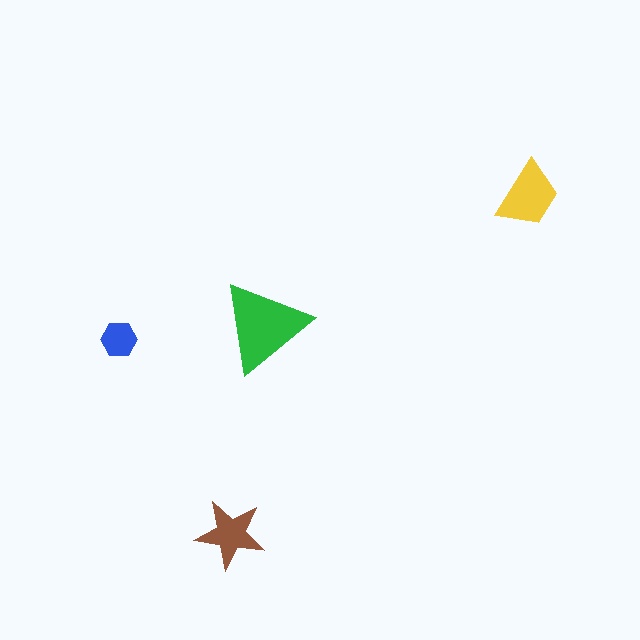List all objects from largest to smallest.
The green triangle, the yellow trapezoid, the brown star, the blue hexagon.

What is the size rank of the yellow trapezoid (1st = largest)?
2nd.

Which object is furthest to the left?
The blue hexagon is leftmost.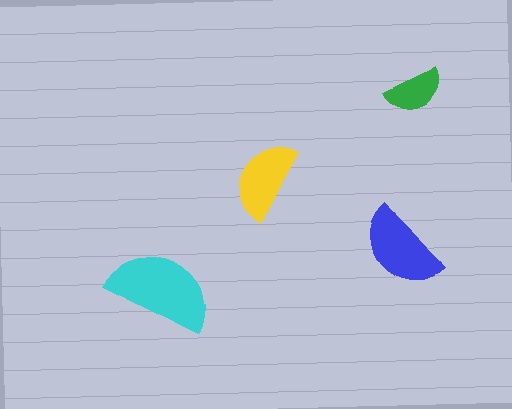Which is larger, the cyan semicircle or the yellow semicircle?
The cyan one.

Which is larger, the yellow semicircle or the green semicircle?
The yellow one.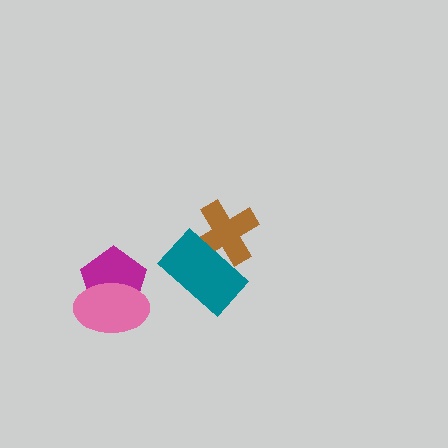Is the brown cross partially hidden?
Yes, it is partially covered by another shape.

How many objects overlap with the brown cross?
1 object overlaps with the brown cross.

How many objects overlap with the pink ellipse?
1 object overlaps with the pink ellipse.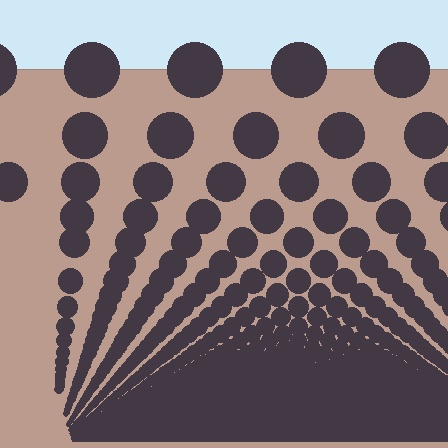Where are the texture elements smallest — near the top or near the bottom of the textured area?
Near the bottom.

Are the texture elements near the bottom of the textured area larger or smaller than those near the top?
Smaller. The gradient is inverted — elements near the bottom are smaller and denser.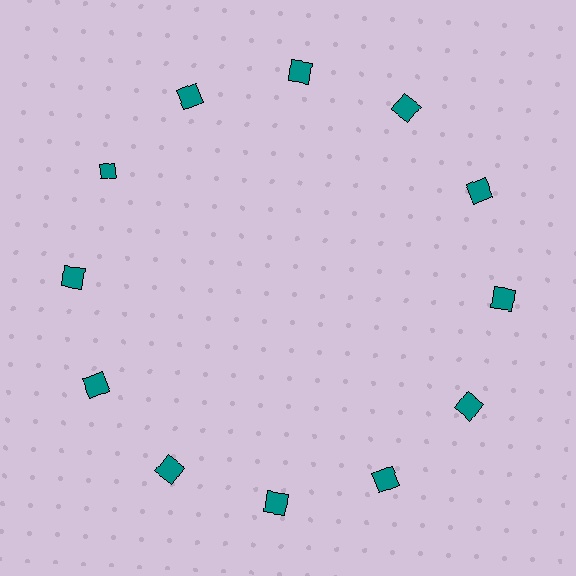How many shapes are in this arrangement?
There are 12 shapes arranged in a ring pattern.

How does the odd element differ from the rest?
It has a different shape: diamond instead of square.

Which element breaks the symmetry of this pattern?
The teal diamond at roughly the 10 o'clock position breaks the symmetry. All other shapes are teal squares.